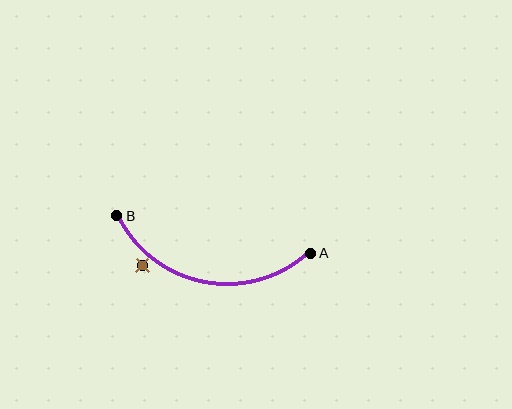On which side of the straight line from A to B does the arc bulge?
The arc bulges below the straight line connecting A and B.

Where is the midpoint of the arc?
The arc midpoint is the point on the curve farthest from the straight line joining A and B. It sits below that line.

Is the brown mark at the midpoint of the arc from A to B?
No — the brown mark does not lie on the arc at all. It sits slightly outside the curve.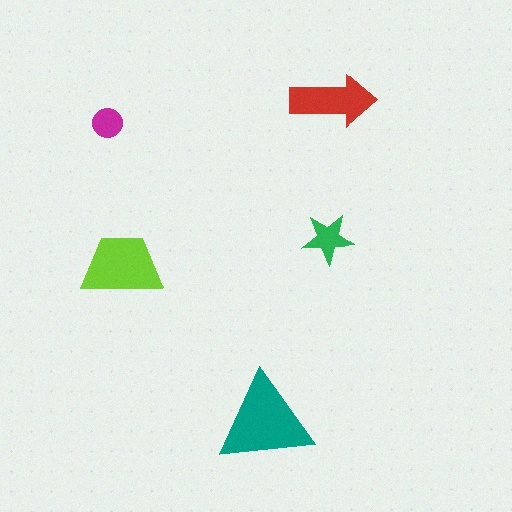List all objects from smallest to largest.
The magenta circle, the green star, the red arrow, the lime trapezoid, the teal triangle.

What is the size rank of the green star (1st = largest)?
4th.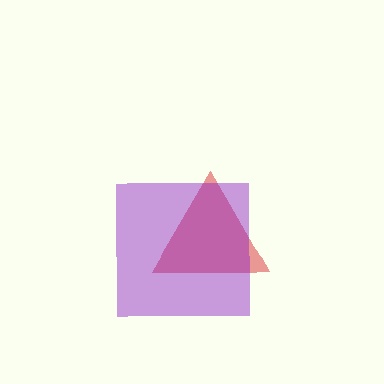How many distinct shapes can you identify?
There are 2 distinct shapes: a red triangle, a purple square.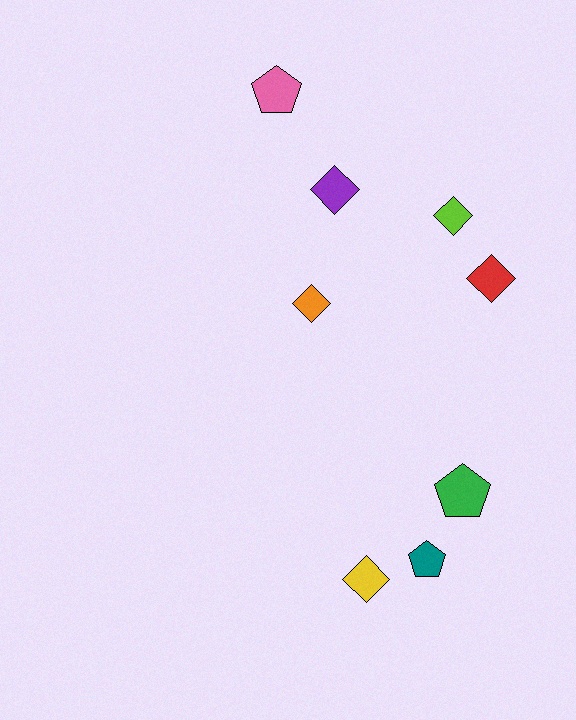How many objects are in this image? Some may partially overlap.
There are 8 objects.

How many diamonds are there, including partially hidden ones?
There are 5 diamonds.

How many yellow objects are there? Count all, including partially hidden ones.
There is 1 yellow object.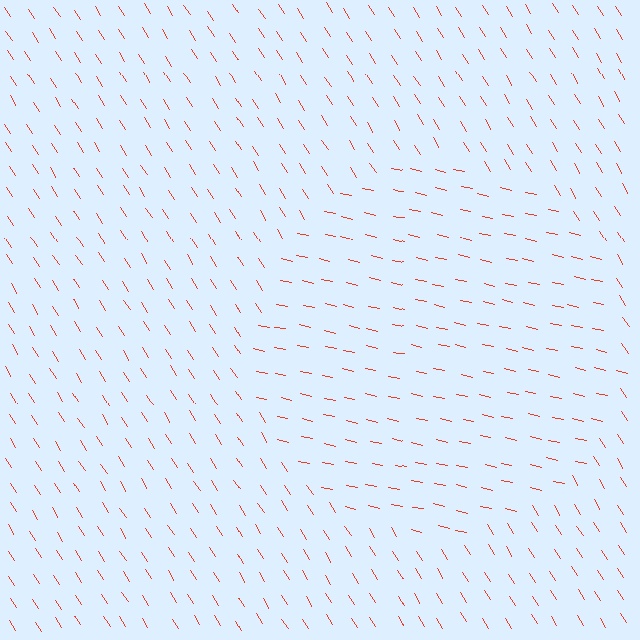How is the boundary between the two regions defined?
The boundary is defined purely by a change in line orientation (approximately 45 degrees difference). All lines are the same color and thickness.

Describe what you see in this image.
The image is filled with small red line segments. A circle region in the image has lines oriented differently from the surrounding lines, creating a visible texture boundary.